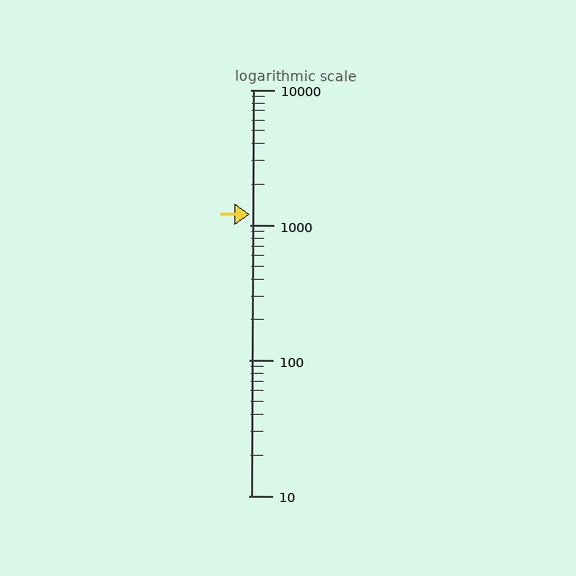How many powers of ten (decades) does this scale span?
The scale spans 3 decades, from 10 to 10000.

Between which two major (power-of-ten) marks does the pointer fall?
The pointer is between 1000 and 10000.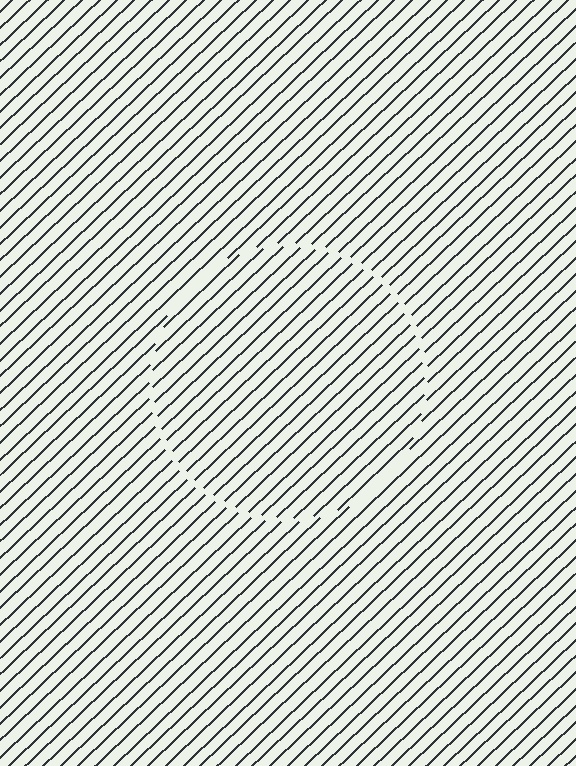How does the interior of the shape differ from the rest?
The interior of the shape contains the same grating, shifted by half a period — the contour is defined by the phase discontinuity where line-ends from the inner and outer gratings abut.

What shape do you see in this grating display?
An illusory circle. The interior of the shape contains the same grating, shifted by half a period — the contour is defined by the phase discontinuity where line-ends from the inner and outer gratings abut.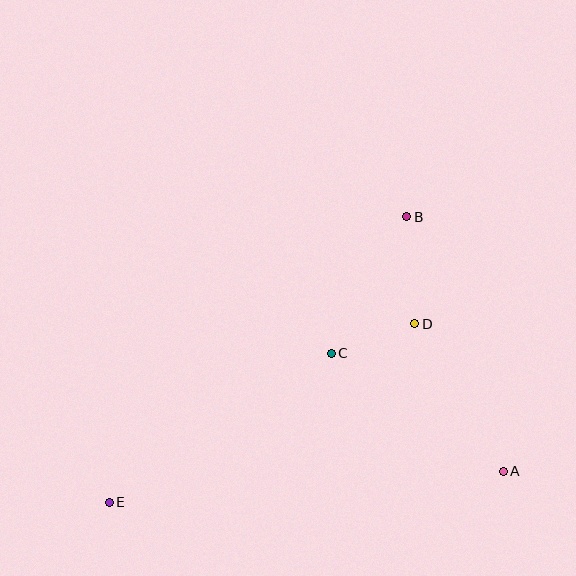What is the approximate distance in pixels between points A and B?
The distance between A and B is approximately 272 pixels.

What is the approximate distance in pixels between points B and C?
The distance between B and C is approximately 156 pixels.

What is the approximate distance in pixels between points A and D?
The distance between A and D is approximately 172 pixels.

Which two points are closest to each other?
Points C and D are closest to each other.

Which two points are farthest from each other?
Points B and E are farthest from each other.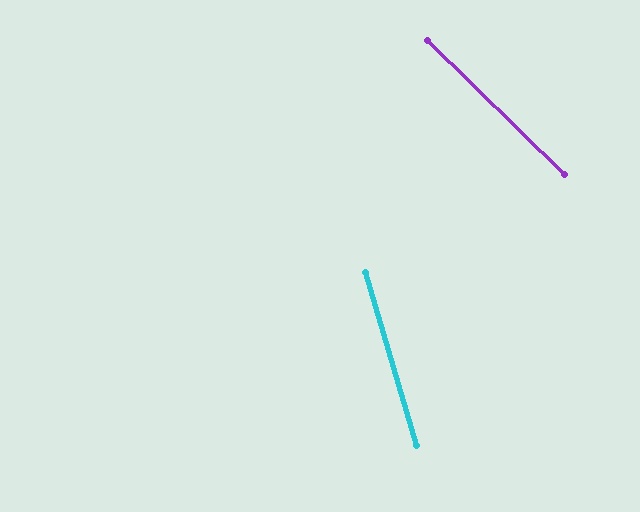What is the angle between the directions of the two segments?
Approximately 29 degrees.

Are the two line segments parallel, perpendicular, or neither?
Neither parallel nor perpendicular — they differ by about 29°.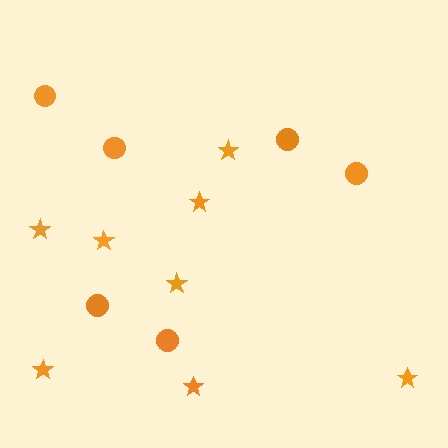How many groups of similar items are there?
There are 2 groups: one group of circles (6) and one group of stars (8).